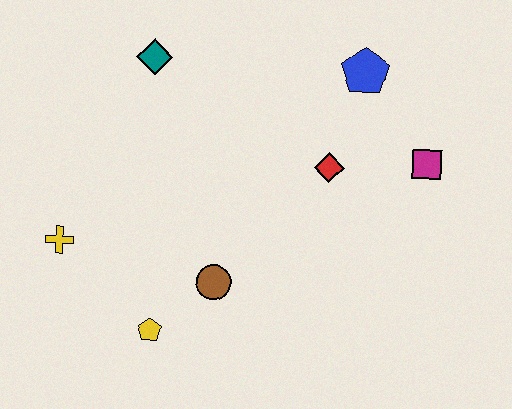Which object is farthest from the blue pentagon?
The yellow cross is farthest from the blue pentagon.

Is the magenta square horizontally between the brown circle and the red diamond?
No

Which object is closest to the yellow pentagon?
The brown circle is closest to the yellow pentagon.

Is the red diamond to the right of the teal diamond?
Yes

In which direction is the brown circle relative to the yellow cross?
The brown circle is to the right of the yellow cross.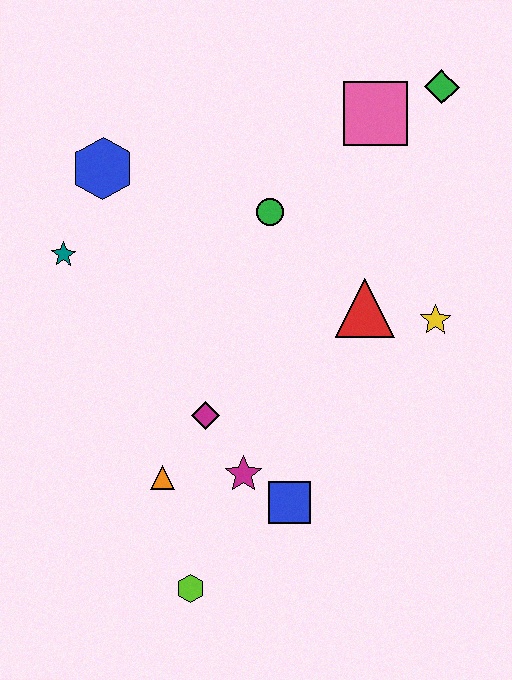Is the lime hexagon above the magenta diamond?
No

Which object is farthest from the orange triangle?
The green diamond is farthest from the orange triangle.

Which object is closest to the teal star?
The blue hexagon is closest to the teal star.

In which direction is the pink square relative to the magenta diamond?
The pink square is above the magenta diamond.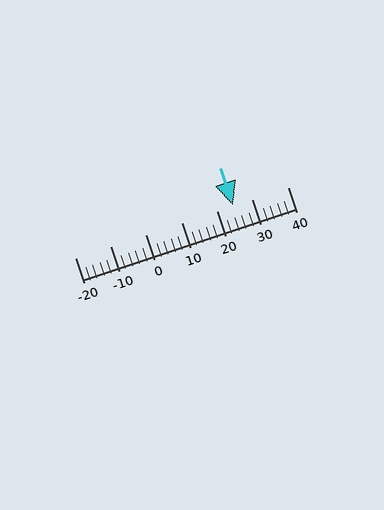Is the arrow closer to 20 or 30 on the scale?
The arrow is closer to 20.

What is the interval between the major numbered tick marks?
The major tick marks are spaced 10 units apart.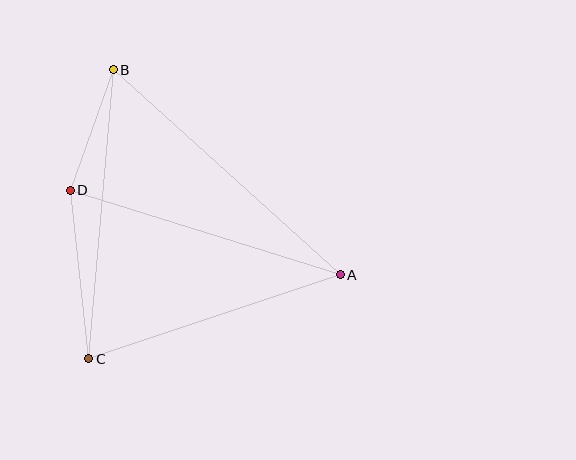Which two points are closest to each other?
Points B and D are closest to each other.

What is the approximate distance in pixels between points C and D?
The distance between C and D is approximately 170 pixels.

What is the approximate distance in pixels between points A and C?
The distance between A and C is approximately 265 pixels.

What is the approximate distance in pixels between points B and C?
The distance between B and C is approximately 290 pixels.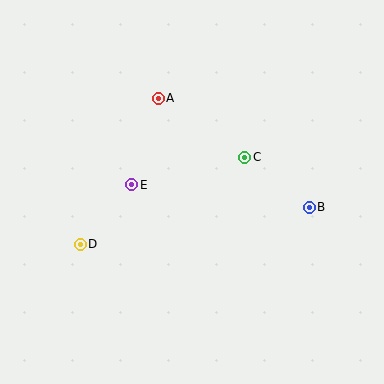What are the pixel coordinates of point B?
Point B is at (309, 207).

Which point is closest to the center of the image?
Point E at (132, 185) is closest to the center.